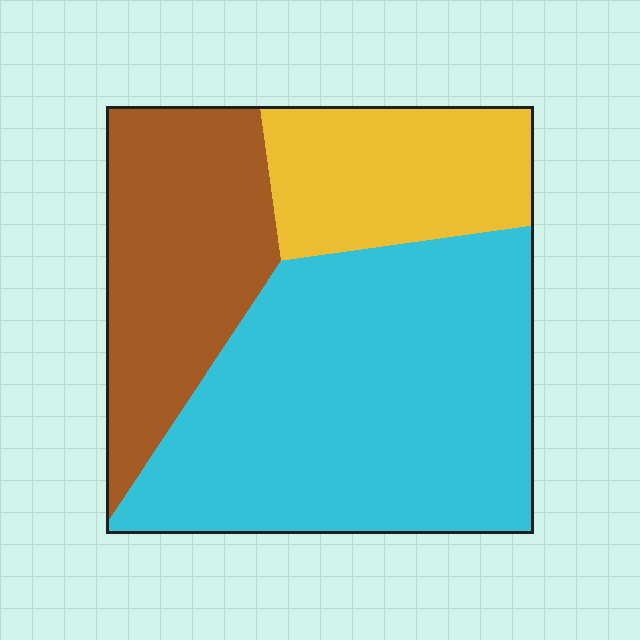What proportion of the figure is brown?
Brown covers roughly 25% of the figure.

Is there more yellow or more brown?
Brown.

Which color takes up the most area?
Cyan, at roughly 55%.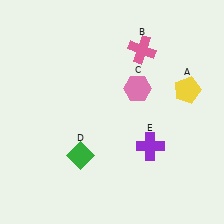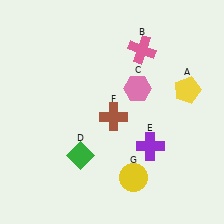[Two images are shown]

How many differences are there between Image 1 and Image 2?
There are 2 differences between the two images.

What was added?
A brown cross (F), a yellow circle (G) were added in Image 2.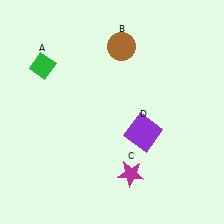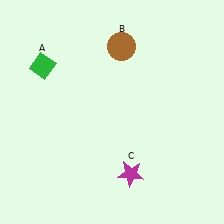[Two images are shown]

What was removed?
The purple square (D) was removed in Image 2.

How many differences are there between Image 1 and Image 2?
There is 1 difference between the two images.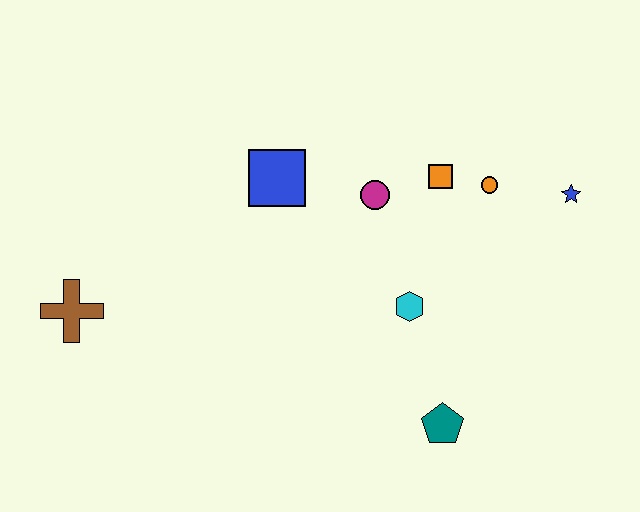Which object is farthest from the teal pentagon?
The brown cross is farthest from the teal pentagon.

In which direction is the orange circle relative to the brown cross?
The orange circle is to the right of the brown cross.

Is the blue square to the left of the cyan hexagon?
Yes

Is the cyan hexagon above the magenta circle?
No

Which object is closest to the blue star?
The orange circle is closest to the blue star.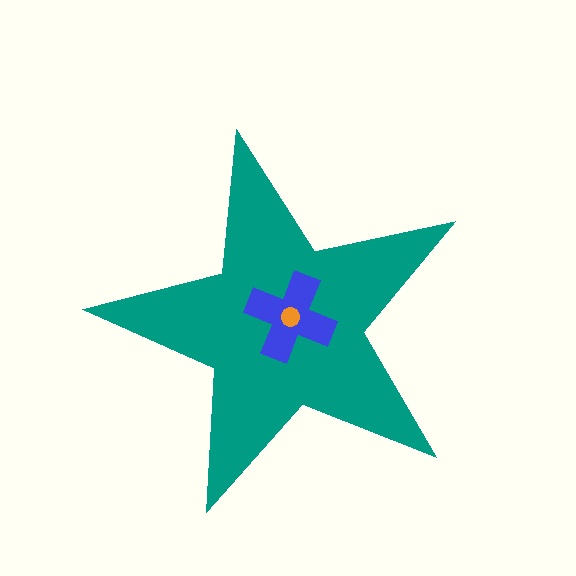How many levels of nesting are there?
3.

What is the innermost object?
The orange circle.